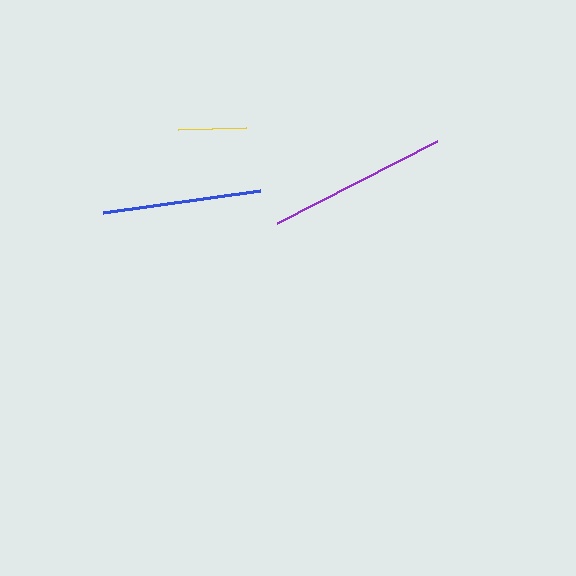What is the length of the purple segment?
The purple segment is approximately 180 pixels long.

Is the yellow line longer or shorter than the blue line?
The blue line is longer than the yellow line.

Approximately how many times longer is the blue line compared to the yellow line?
The blue line is approximately 2.3 times the length of the yellow line.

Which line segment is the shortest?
The yellow line is the shortest at approximately 68 pixels.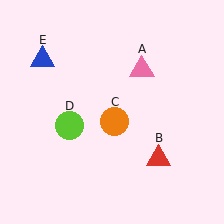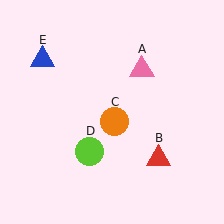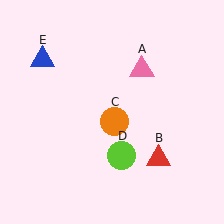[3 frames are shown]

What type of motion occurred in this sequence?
The lime circle (object D) rotated counterclockwise around the center of the scene.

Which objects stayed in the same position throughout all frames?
Pink triangle (object A) and red triangle (object B) and orange circle (object C) and blue triangle (object E) remained stationary.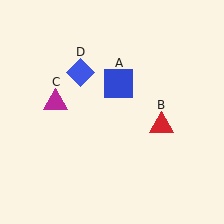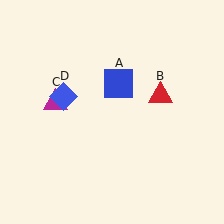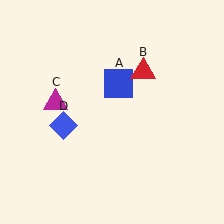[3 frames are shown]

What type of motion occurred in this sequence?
The red triangle (object B), blue diamond (object D) rotated counterclockwise around the center of the scene.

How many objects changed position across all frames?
2 objects changed position: red triangle (object B), blue diamond (object D).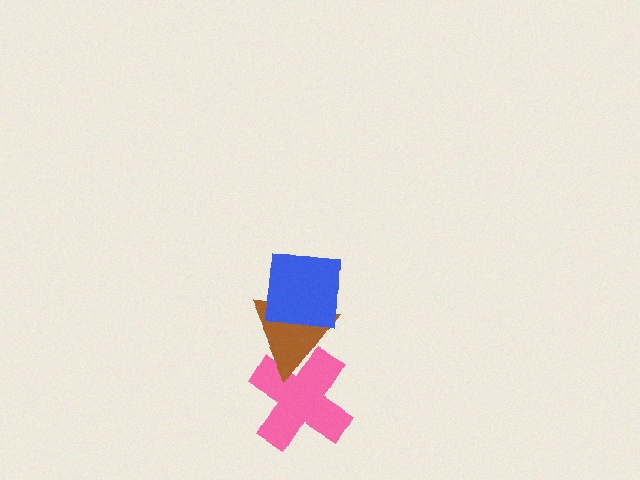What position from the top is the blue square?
The blue square is 1st from the top.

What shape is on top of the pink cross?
The brown triangle is on top of the pink cross.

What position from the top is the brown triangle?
The brown triangle is 2nd from the top.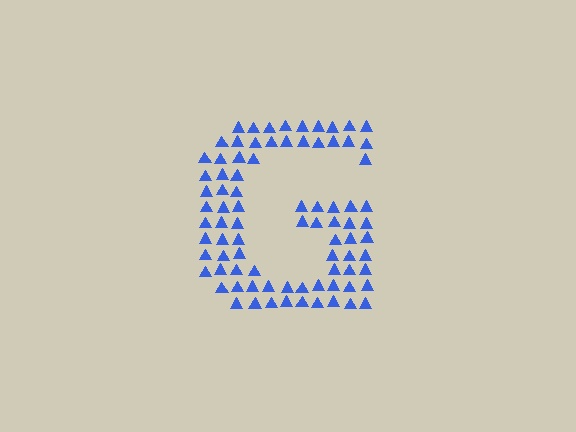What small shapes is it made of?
It is made of small triangles.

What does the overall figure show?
The overall figure shows the letter G.